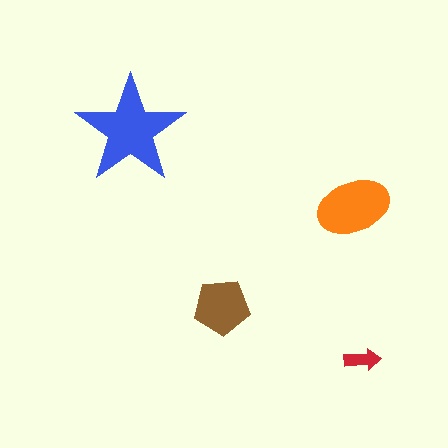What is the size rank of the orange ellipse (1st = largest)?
2nd.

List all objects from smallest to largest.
The red arrow, the brown pentagon, the orange ellipse, the blue star.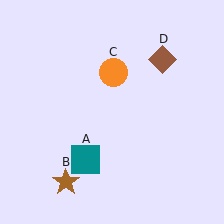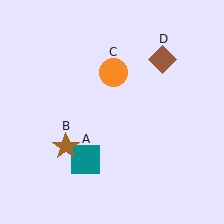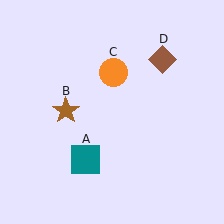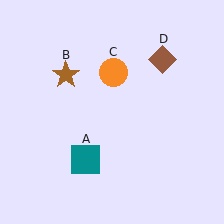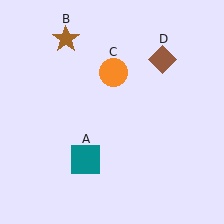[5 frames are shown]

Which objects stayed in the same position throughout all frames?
Teal square (object A) and orange circle (object C) and brown diamond (object D) remained stationary.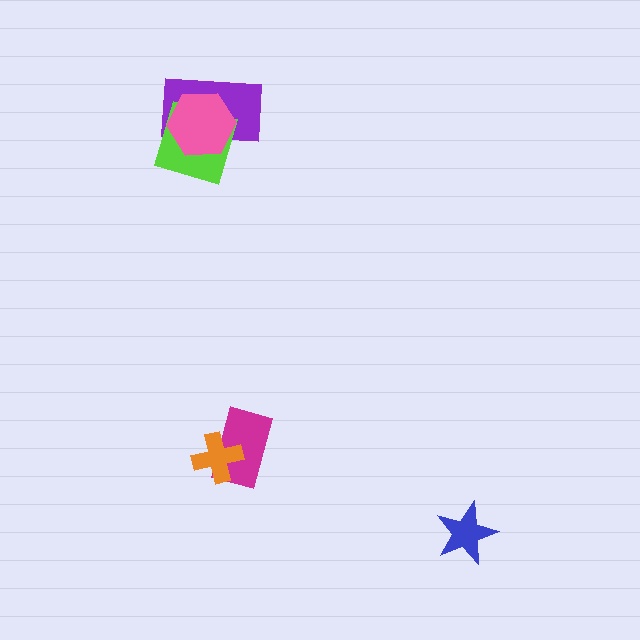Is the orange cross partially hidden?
No, no other shape covers it.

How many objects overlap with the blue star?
0 objects overlap with the blue star.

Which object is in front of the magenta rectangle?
The orange cross is in front of the magenta rectangle.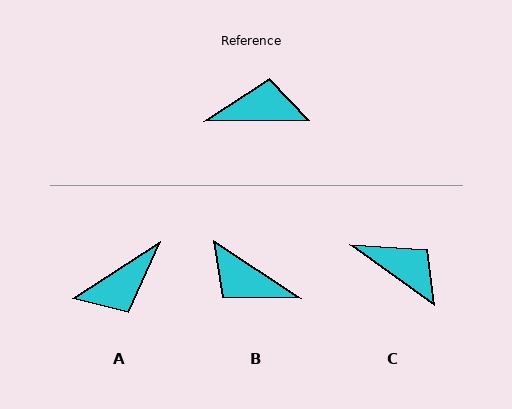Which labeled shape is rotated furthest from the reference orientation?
A, about 148 degrees away.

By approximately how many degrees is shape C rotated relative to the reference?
Approximately 37 degrees clockwise.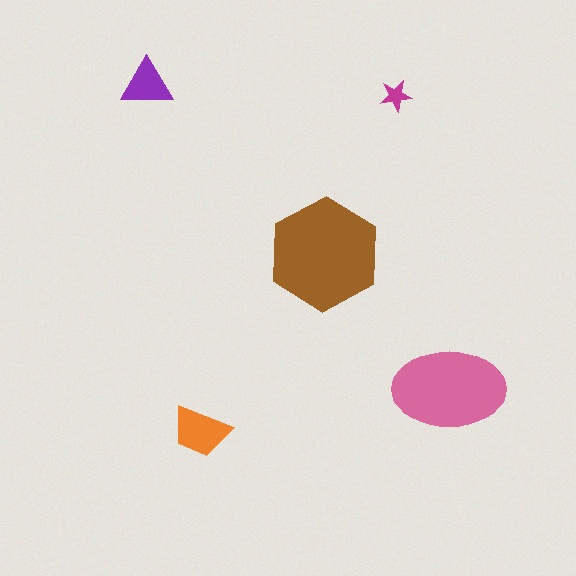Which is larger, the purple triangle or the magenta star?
The purple triangle.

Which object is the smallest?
The magenta star.